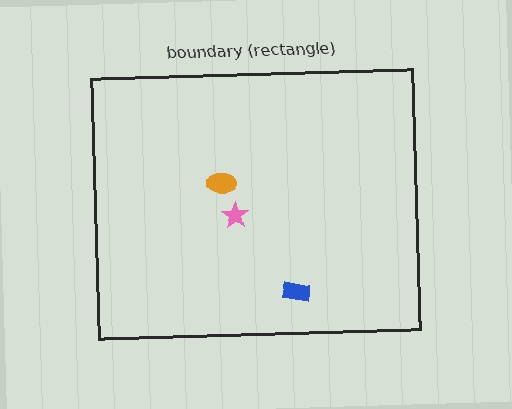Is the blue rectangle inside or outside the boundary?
Inside.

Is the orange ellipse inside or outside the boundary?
Inside.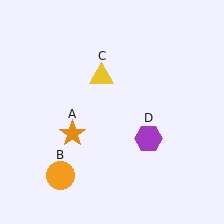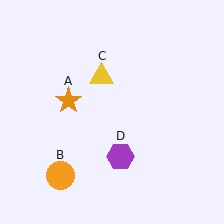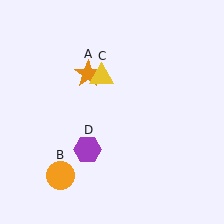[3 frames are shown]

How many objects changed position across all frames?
2 objects changed position: orange star (object A), purple hexagon (object D).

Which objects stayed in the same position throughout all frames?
Orange circle (object B) and yellow triangle (object C) remained stationary.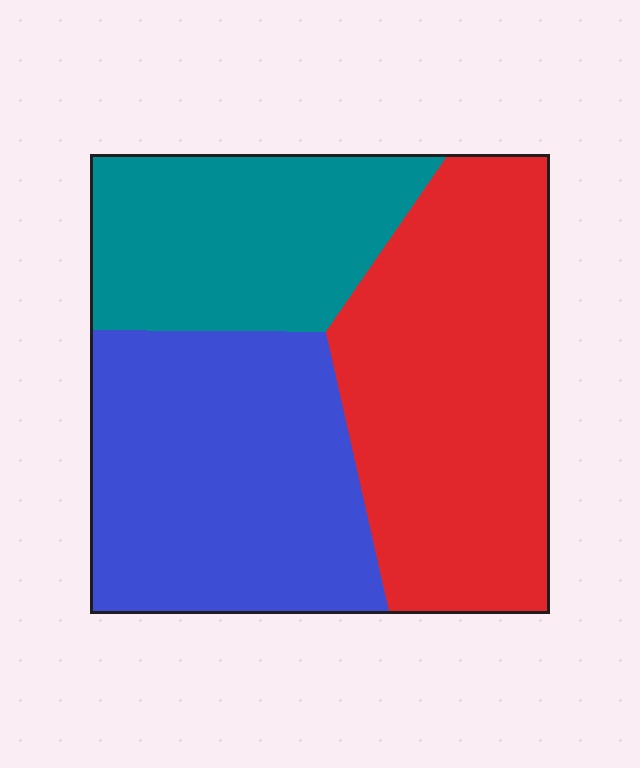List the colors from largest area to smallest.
From largest to smallest: red, blue, teal.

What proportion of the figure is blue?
Blue covers 36% of the figure.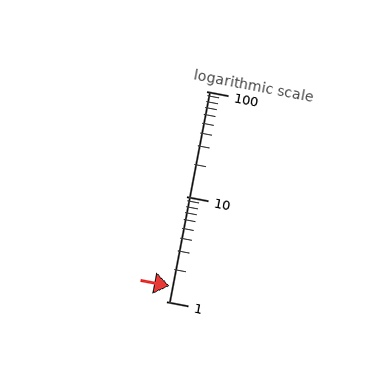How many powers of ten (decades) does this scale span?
The scale spans 2 decades, from 1 to 100.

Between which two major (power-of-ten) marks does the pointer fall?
The pointer is between 1 and 10.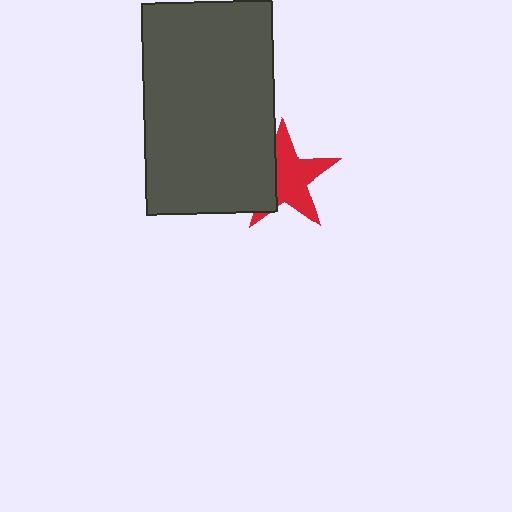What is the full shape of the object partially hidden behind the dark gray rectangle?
The partially hidden object is a red star.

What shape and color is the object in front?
The object in front is a dark gray rectangle.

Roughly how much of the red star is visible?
About half of it is visible (roughly 64%).